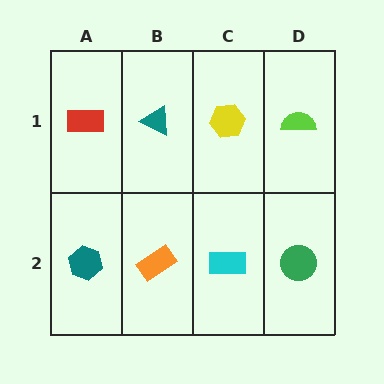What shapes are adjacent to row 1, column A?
A teal hexagon (row 2, column A), a teal triangle (row 1, column B).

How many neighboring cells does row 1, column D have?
2.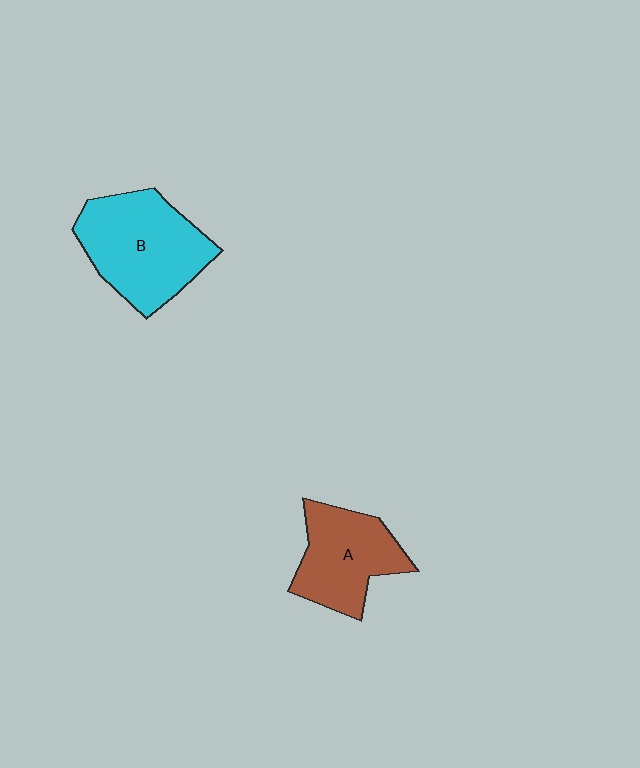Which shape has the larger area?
Shape B (cyan).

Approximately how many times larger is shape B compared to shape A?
Approximately 1.3 times.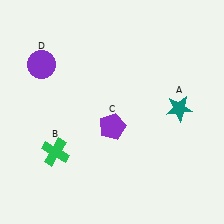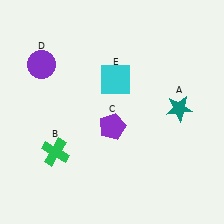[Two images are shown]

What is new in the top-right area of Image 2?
A cyan square (E) was added in the top-right area of Image 2.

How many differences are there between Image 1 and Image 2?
There is 1 difference between the two images.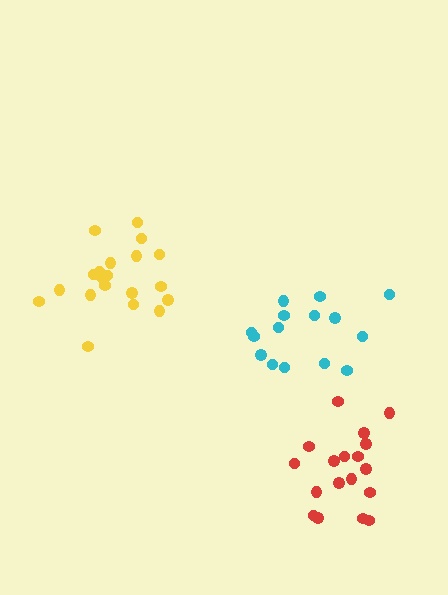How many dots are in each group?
Group 1: 15 dots, Group 2: 20 dots, Group 3: 18 dots (53 total).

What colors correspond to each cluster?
The clusters are colored: cyan, yellow, red.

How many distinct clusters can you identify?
There are 3 distinct clusters.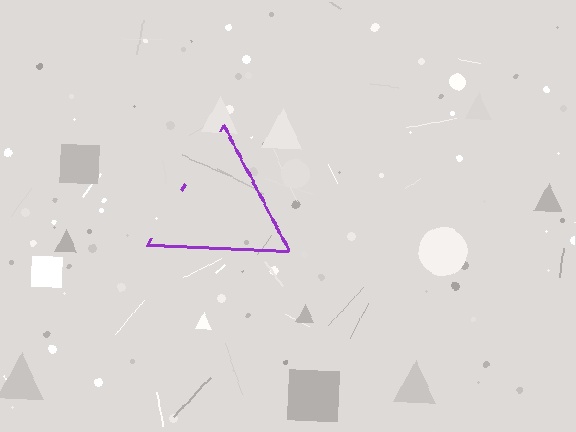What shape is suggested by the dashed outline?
The dashed outline suggests a triangle.